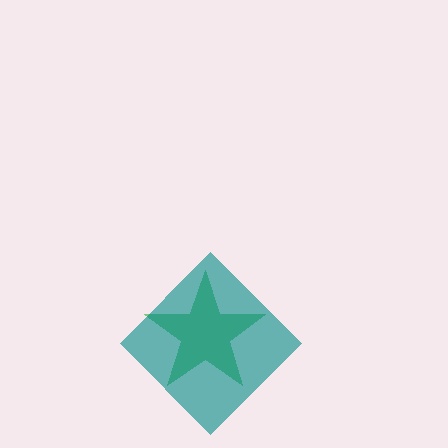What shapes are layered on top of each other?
The layered shapes are: a green star, a teal diamond.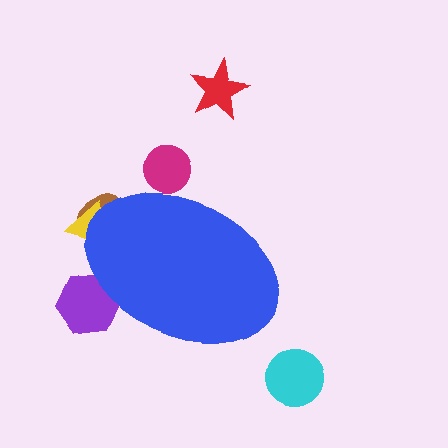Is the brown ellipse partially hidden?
Yes, the brown ellipse is partially hidden behind the blue ellipse.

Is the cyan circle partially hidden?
No, the cyan circle is fully visible.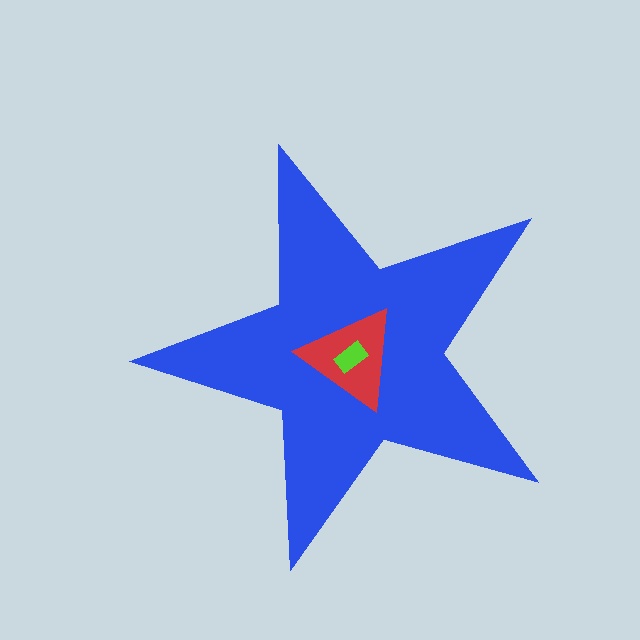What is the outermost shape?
The blue star.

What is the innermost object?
The lime rectangle.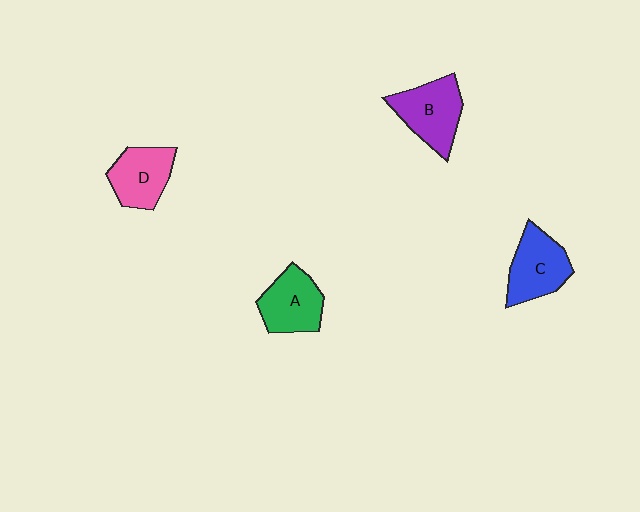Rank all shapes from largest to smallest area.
From largest to smallest: B (purple), C (blue), A (green), D (pink).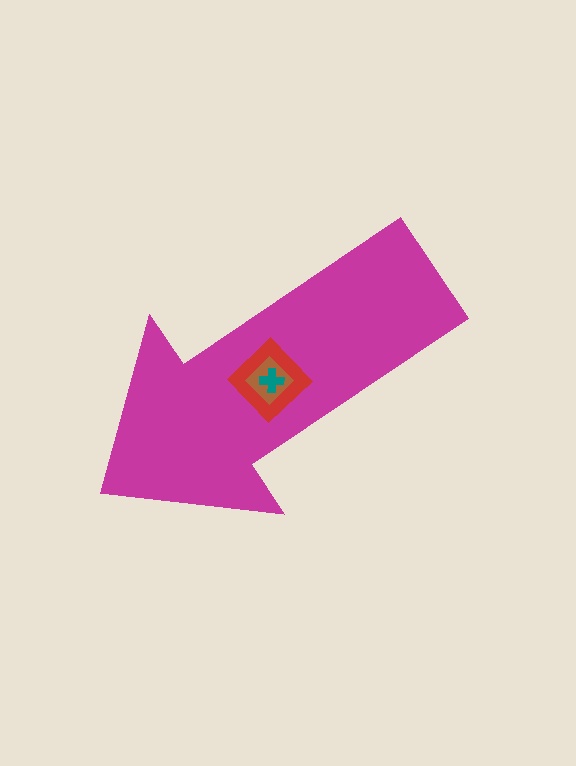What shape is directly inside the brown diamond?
The teal cross.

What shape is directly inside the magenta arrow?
The red diamond.